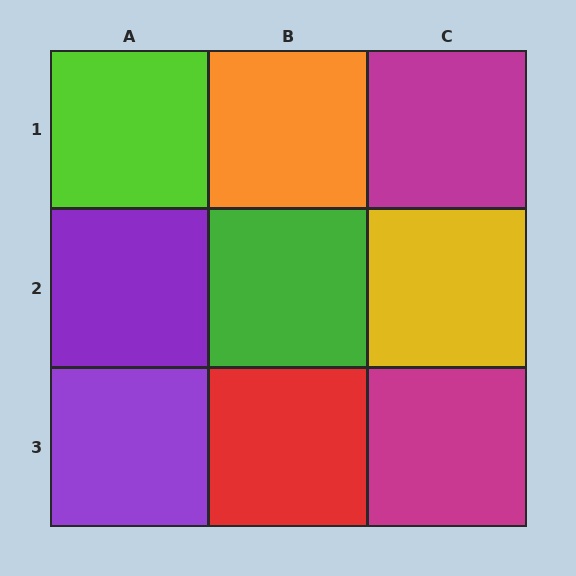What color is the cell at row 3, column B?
Red.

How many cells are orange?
1 cell is orange.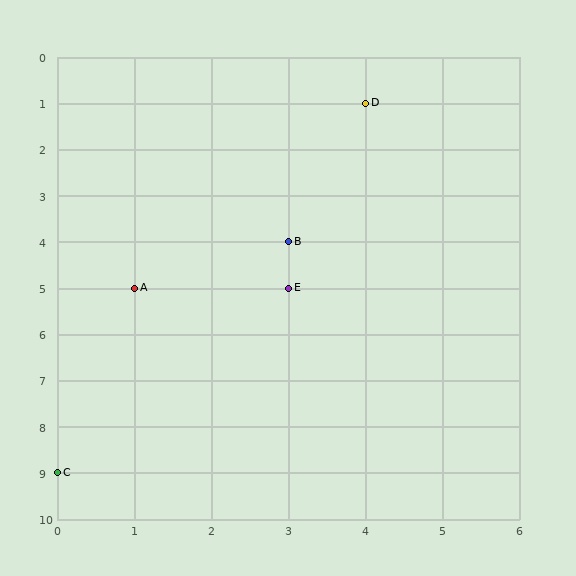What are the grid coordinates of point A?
Point A is at grid coordinates (1, 5).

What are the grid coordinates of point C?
Point C is at grid coordinates (0, 9).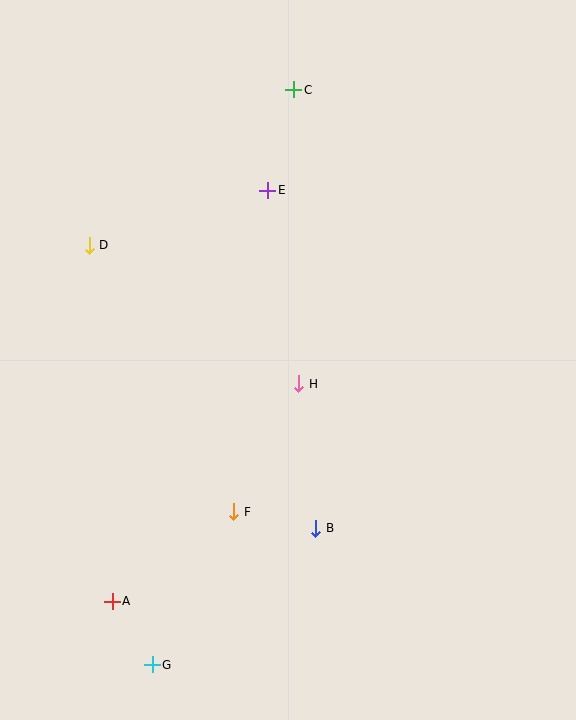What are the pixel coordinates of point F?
Point F is at (234, 512).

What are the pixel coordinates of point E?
Point E is at (268, 190).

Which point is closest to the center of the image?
Point H at (299, 384) is closest to the center.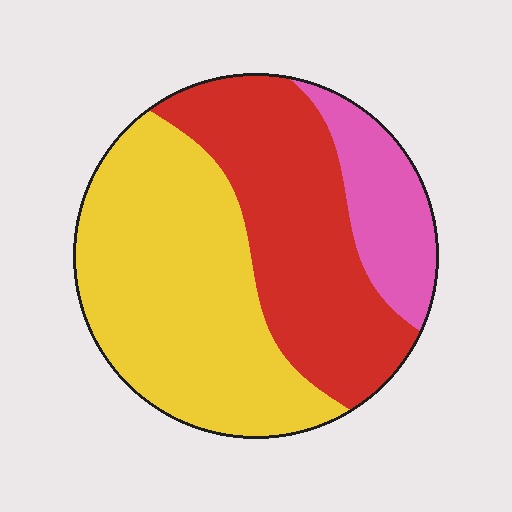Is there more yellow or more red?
Yellow.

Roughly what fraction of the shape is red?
Red covers around 35% of the shape.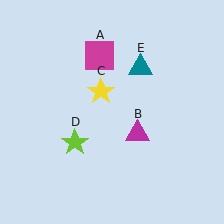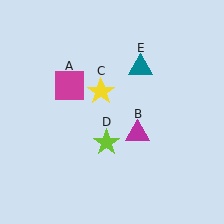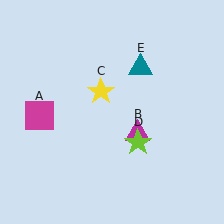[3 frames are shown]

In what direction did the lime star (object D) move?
The lime star (object D) moved right.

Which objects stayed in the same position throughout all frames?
Magenta triangle (object B) and yellow star (object C) and teal triangle (object E) remained stationary.